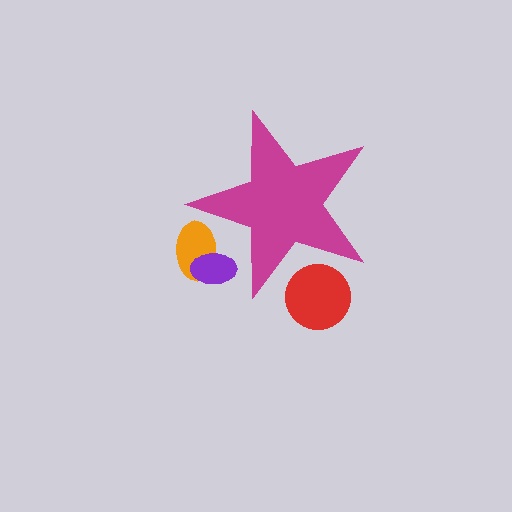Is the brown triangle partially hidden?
Yes, the brown triangle is partially hidden behind the magenta star.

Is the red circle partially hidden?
Yes, the red circle is partially hidden behind the magenta star.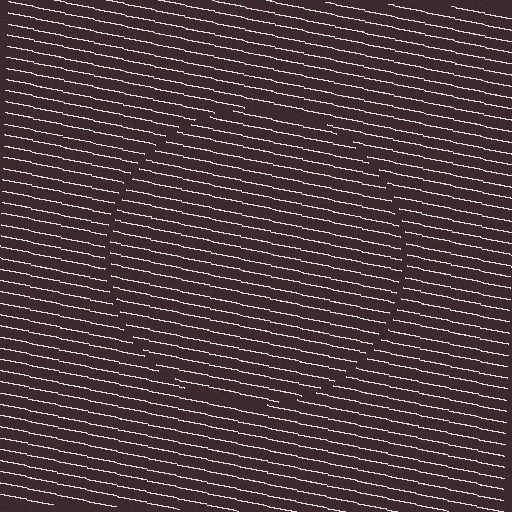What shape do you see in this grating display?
An illusory circle. The interior of the shape contains the same grating, shifted by half a period — the contour is defined by the phase discontinuity where line-ends from the inner and outer gratings abut.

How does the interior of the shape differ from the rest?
The interior of the shape contains the same grating, shifted by half a period — the contour is defined by the phase discontinuity where line-ends from the inner and outer gratings abut.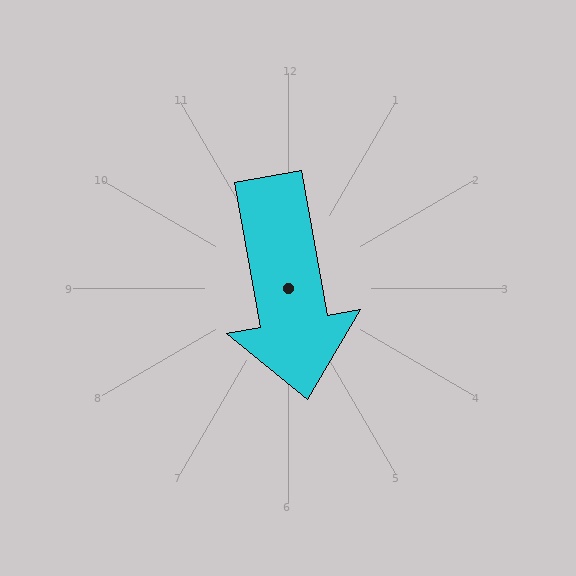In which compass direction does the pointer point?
South.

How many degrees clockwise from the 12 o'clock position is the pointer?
Approximately 170 degrees.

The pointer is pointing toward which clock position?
Roughly 6 o'clock.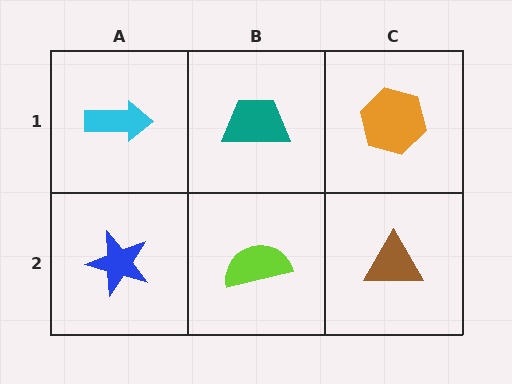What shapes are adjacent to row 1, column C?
A brown triangle (row 2, column C), a teal trapezoid (row 1, column B).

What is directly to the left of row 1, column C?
A teal trapezoid.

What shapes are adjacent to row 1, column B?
A lime semicircle (row 2, column B), a cyan arrow (row 1, column A), an orange hexagon (row 1, column C).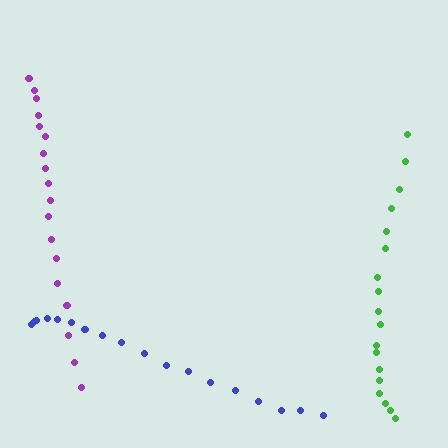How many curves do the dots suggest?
There are 3 distinct paths.